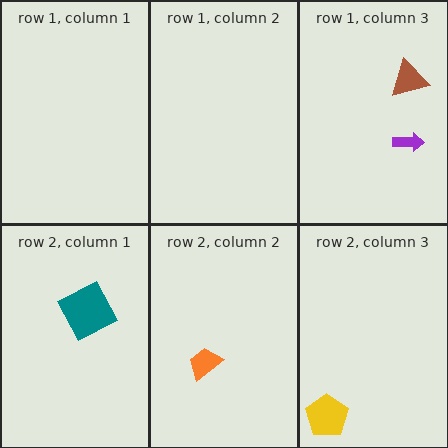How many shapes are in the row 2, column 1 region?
1.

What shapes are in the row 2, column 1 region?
The teal square.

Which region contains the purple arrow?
The row 1, column 3 region.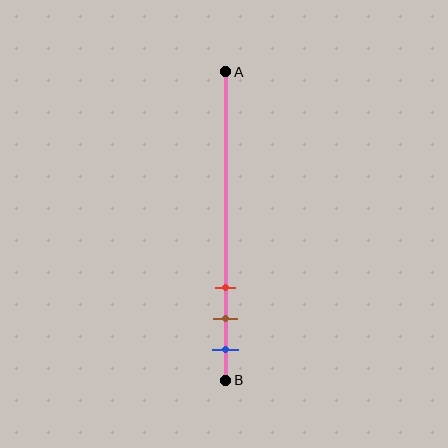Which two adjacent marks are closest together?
The brown and blue marks are the closest adjacent pair.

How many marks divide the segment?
There are 3 marks dividing the segment.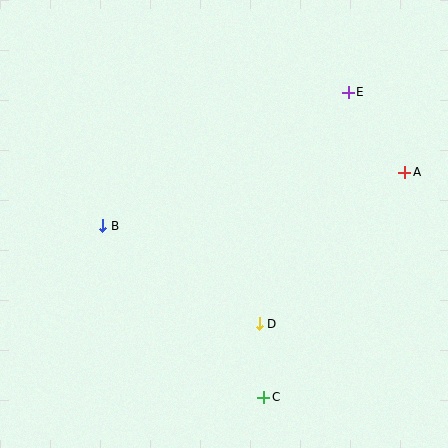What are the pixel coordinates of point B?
Point B is at (103, 226).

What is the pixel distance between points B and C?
The distance between B and C is 235 pixels.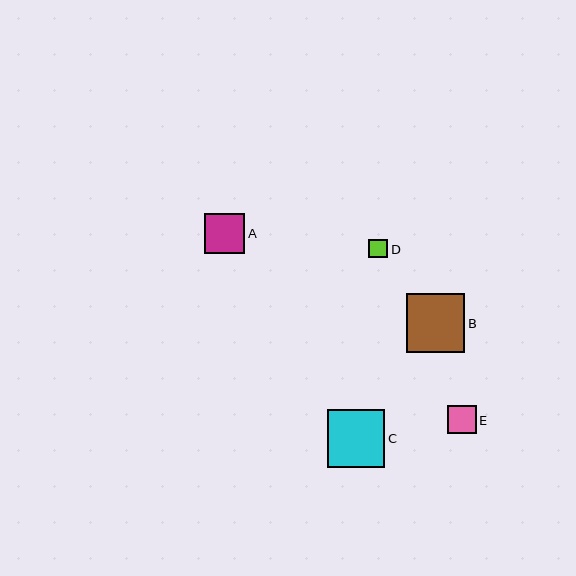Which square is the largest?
Square B is the largest with a size of approximately 59 pixels.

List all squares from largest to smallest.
From largest to smallest: B, C, A, E, D.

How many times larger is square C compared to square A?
Square C is approximately 1.4 times the size of square A.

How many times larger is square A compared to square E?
Square A is approximately 1.4 times the size of square E.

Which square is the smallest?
Square D is the smallest with a size of approximately 19 pixels.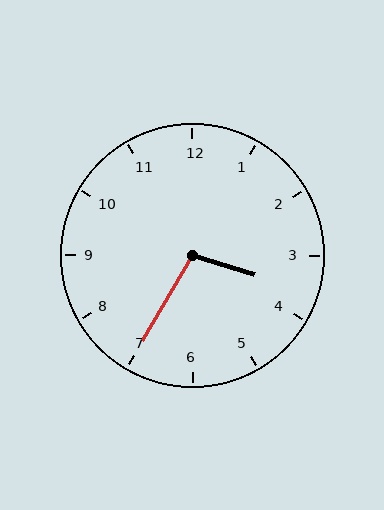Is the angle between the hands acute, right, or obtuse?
It is obtuse.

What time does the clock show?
3:35.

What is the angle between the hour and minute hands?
Approximately 102 degrees.